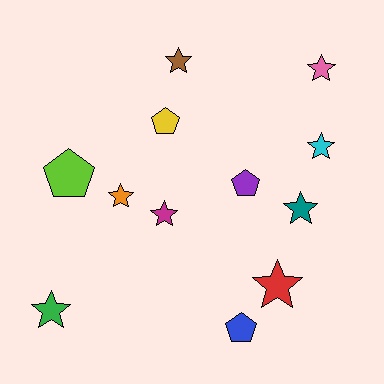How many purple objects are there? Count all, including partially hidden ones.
There is 1 purple object.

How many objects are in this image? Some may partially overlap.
There are 12 objects.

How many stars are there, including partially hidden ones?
There are 8 stars.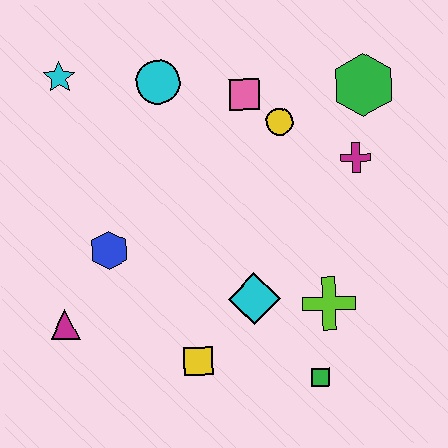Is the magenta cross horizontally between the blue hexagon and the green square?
No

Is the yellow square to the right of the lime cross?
No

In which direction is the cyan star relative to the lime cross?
The cyan star is to the left of the lime cross.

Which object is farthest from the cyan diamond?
The cyan star is farthest from the cyan diamond.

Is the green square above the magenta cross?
No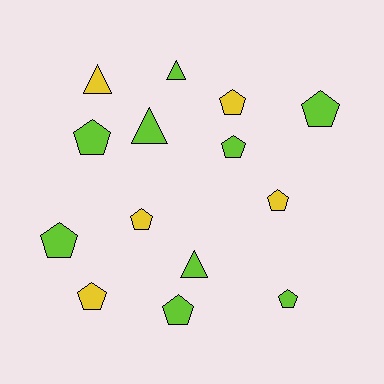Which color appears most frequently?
Lime, with 9 objects.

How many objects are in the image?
There are 14 objects.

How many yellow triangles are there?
There is 1 yellow triangle.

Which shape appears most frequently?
Pentagon, with 10 objects.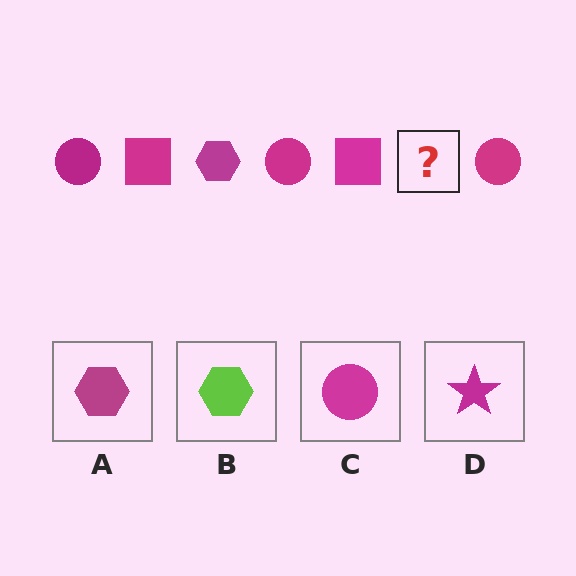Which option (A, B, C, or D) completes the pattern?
A.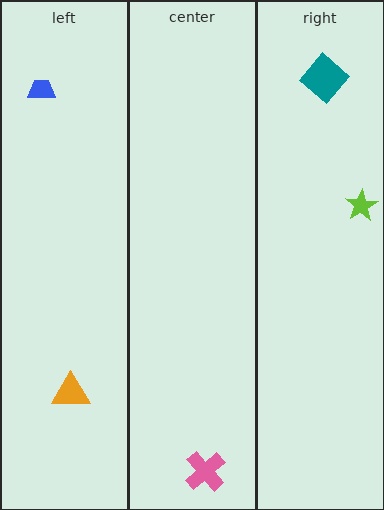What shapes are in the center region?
The pink cross.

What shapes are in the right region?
The lime star, the teal diamond.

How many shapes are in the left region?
2.